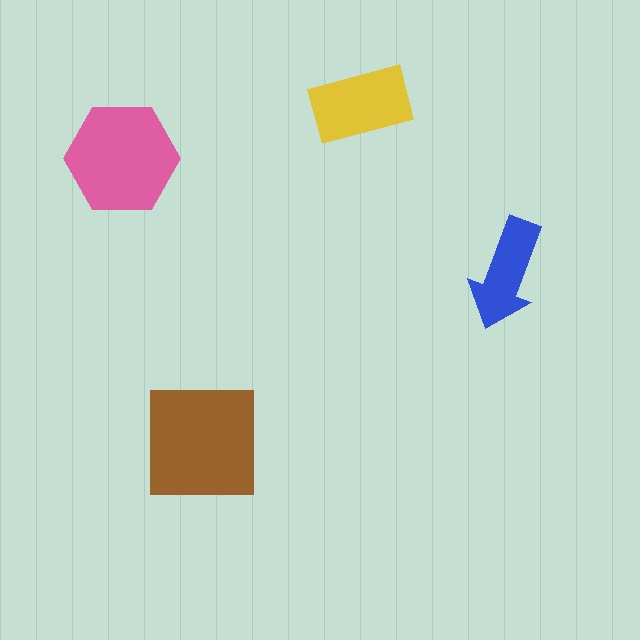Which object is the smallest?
The blue arrow.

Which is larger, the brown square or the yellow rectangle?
The brown square.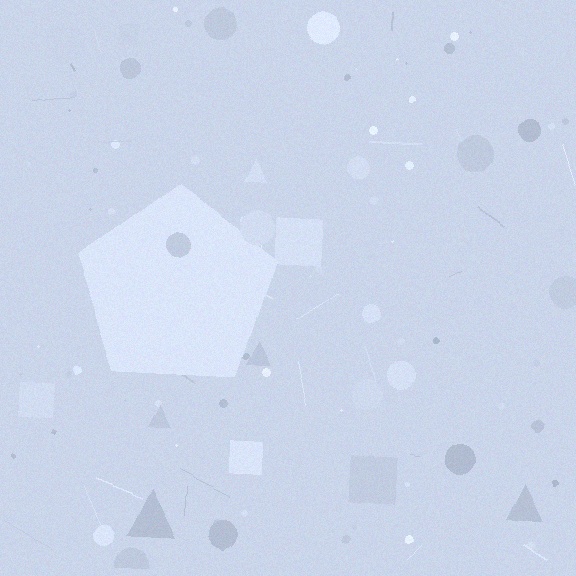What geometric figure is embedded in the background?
A pentagon is embedded in the background.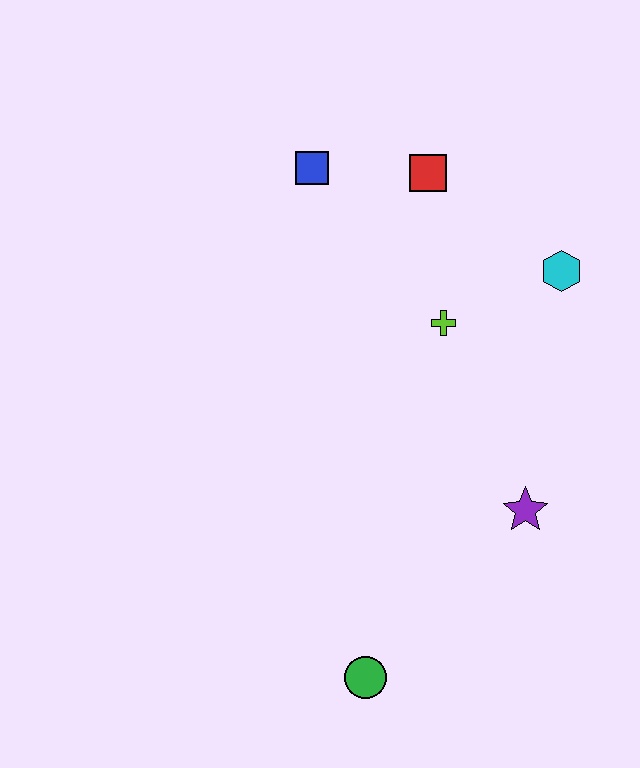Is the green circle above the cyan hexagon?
No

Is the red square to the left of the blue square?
No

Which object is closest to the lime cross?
The cyan hexagon is closest to the lime cross.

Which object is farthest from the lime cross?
The green circle is farthest from the lime cross.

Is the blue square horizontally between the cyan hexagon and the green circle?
No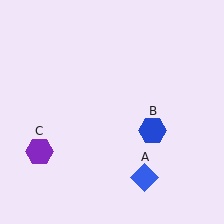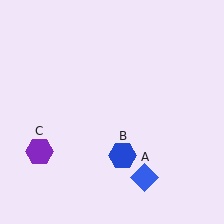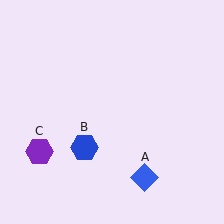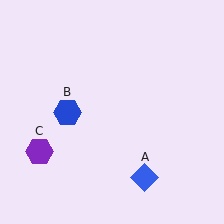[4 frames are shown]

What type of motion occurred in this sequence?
The blue hexagon (object B) rotated clockwise around the center of the scene.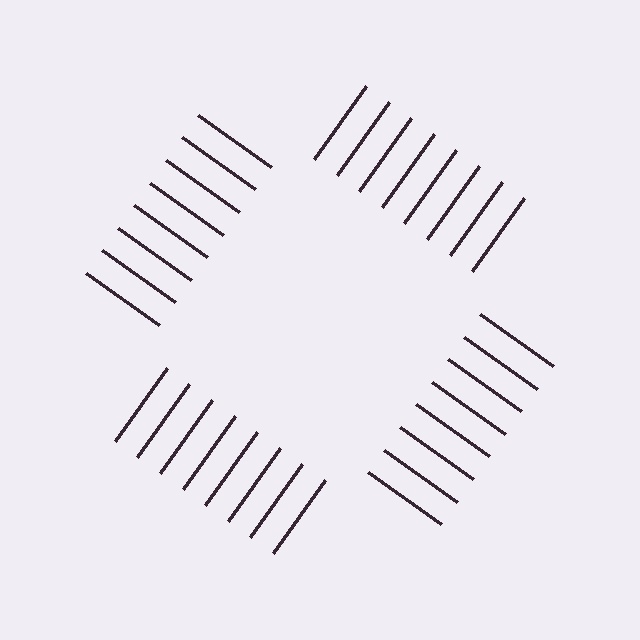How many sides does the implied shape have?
4 sides — the line-ends trace a square.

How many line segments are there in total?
32 — 8 along each of the 4 edges.